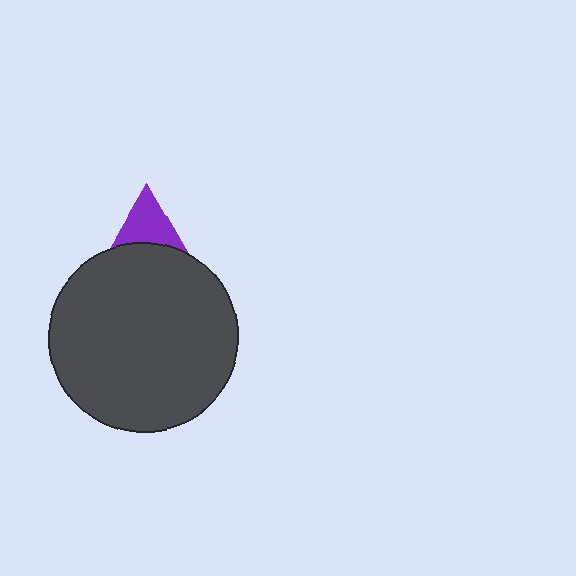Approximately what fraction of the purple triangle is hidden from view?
Roughly 47% of the purple triangle is hidden behind the dark gray circle.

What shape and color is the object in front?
The object in front is a dark gray circle.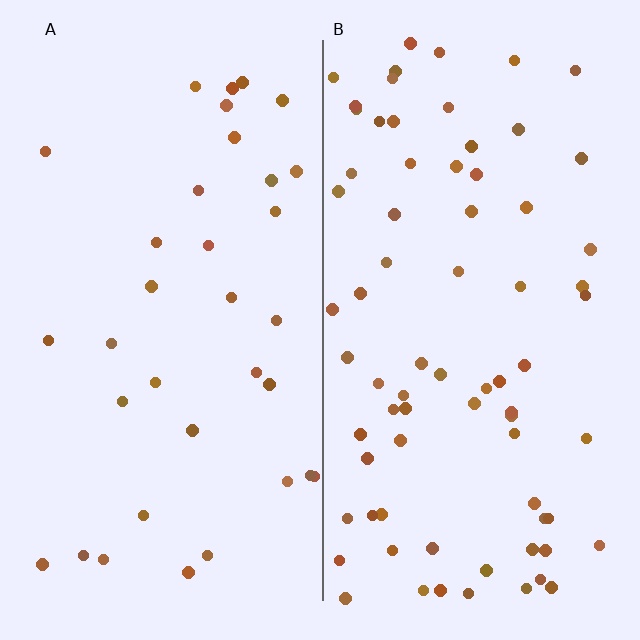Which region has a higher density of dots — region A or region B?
B (the right).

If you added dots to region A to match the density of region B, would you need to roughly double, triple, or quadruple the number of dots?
Approximately double.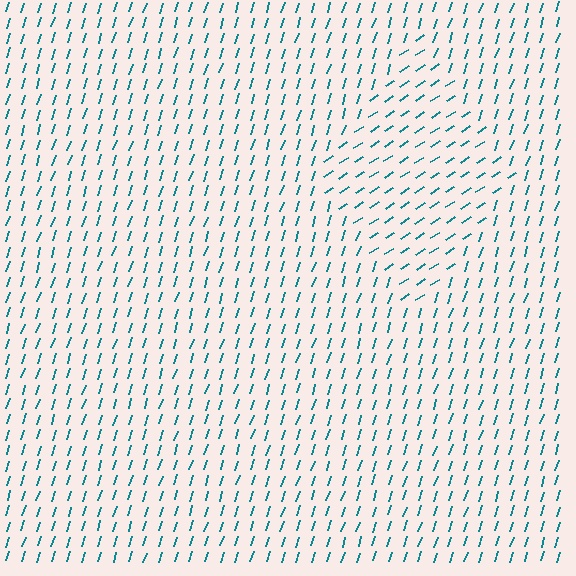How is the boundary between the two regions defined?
The boundary is defined purely by a change in line orientation (approximately 39 degrees difference). All lines are the same color and thickness.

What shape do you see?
I see a diamond.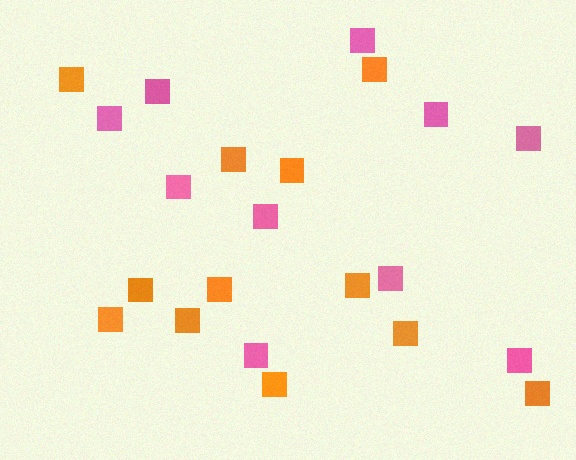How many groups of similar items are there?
There are 2 groups: one group of pink squares (10) and one group of orange squares (12).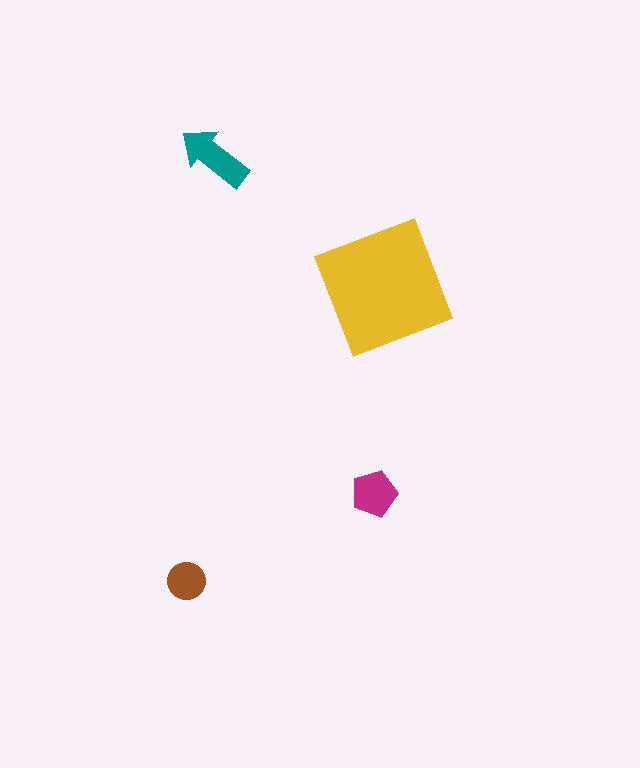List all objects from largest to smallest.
The yellow square, the teal arrow, the magenta pentagon, the brown circle.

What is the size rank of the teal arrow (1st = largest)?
2nd.